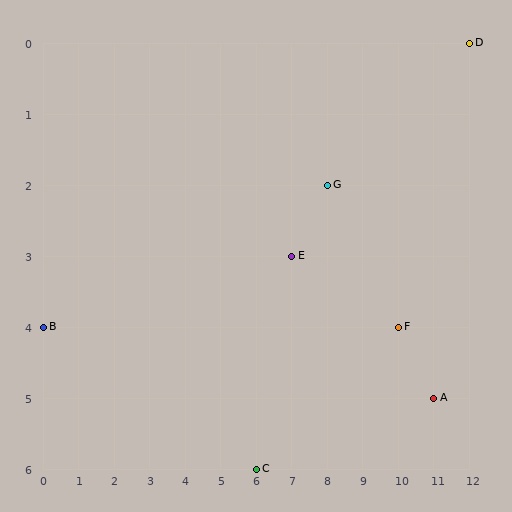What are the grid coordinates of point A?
Point A is at grid coordinates (11, 5).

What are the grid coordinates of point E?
Point E is at grid coordinates (7, 3).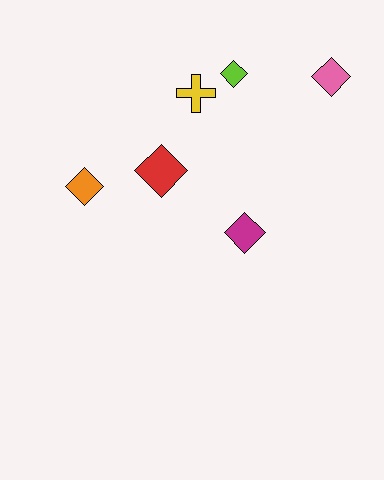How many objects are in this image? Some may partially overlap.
There are 6 objects.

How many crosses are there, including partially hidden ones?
There is 1 cross.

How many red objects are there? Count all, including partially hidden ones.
There is 1 red object.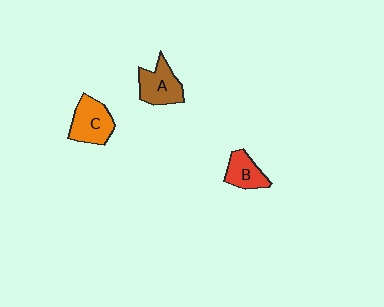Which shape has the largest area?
Shape C (orange).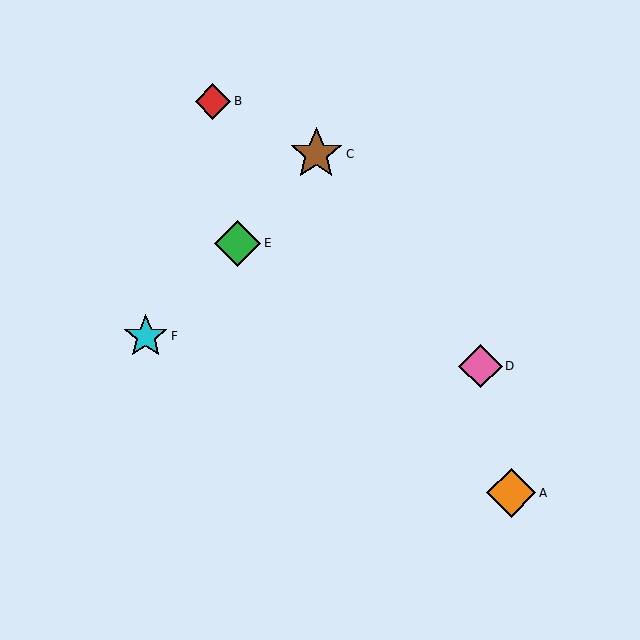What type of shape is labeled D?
Shape D is a pink diamond.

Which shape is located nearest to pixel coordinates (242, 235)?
The green diamond (labeled E) at (238, 243) is nearest to that location.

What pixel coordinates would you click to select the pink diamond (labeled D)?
Click at (480, 366) to select the pink diamond D.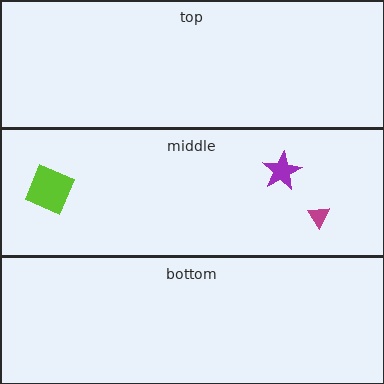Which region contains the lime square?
The middle region.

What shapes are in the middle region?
The purple star, the lime square, the magenta triangle.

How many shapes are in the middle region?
3.